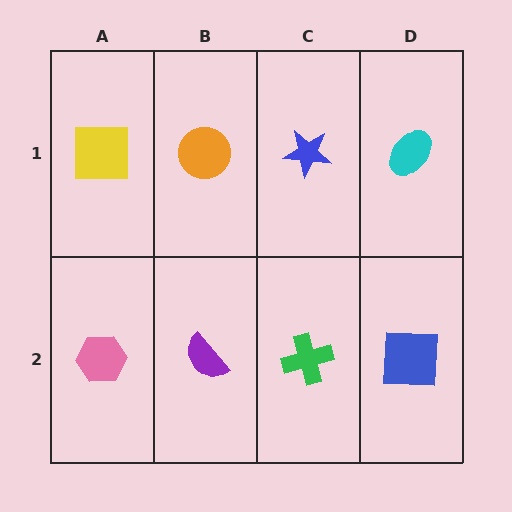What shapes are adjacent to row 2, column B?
An orange circle (row 1, column B), a pink hexagon (row 2, column A), a green cross (row 2, column C).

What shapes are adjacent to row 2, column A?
A yellow square (row 1, column A), a purple semicircle (row 2, column B).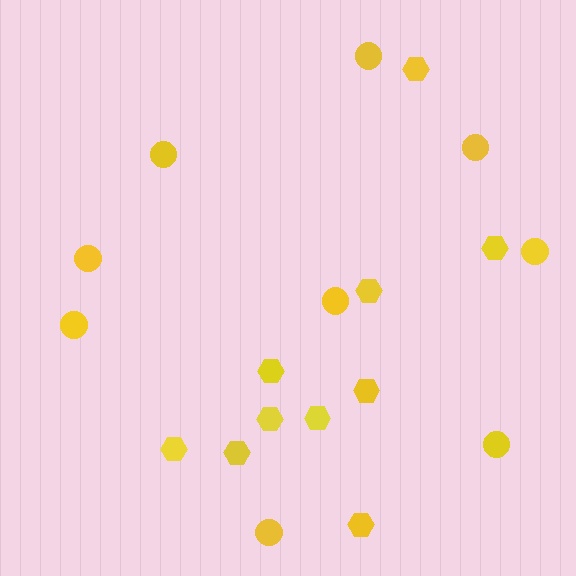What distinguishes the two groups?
There are 2 groups: one group of hexagons (10) and one group of circles (9).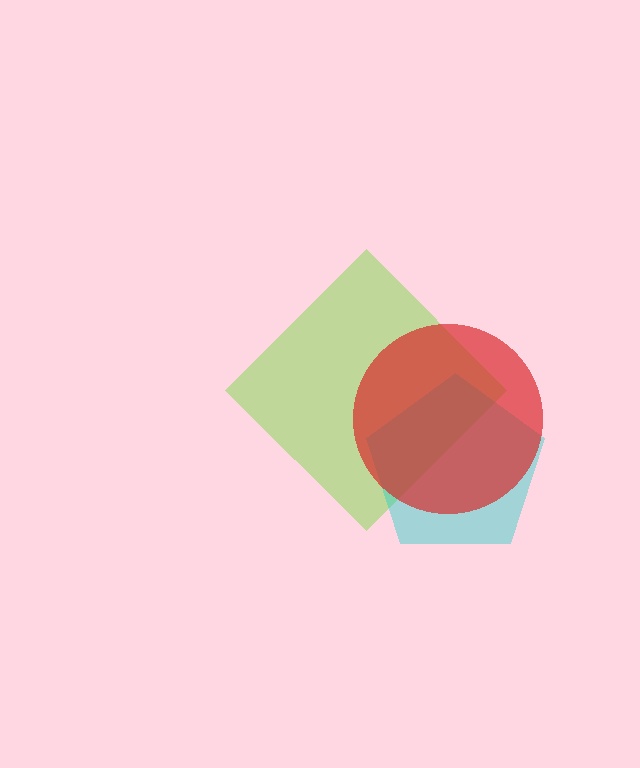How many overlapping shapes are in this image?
There are 3 overlapping shapes in the image.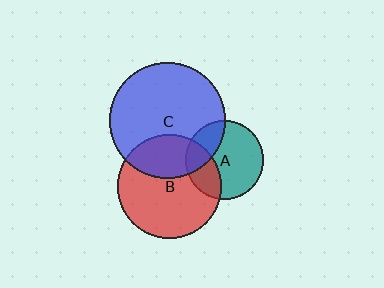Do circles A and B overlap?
Yes.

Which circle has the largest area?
Circle C (blue).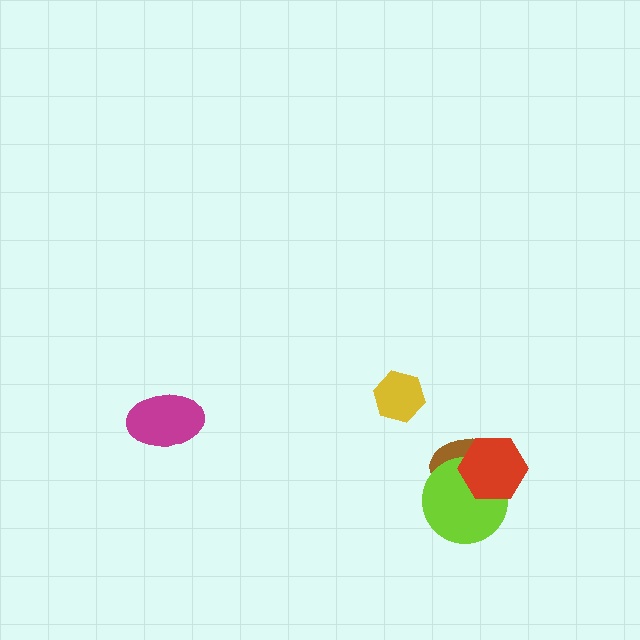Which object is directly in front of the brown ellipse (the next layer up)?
The lime circle is directly in front of the brown ellipse.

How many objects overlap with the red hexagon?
2 objects overlap with the red hexagon.